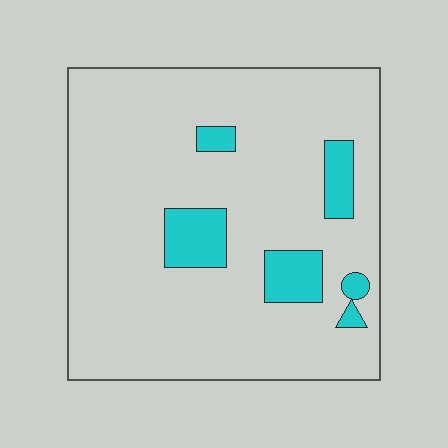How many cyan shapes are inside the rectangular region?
6.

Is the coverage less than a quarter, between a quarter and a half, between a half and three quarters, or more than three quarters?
Less than a quarter.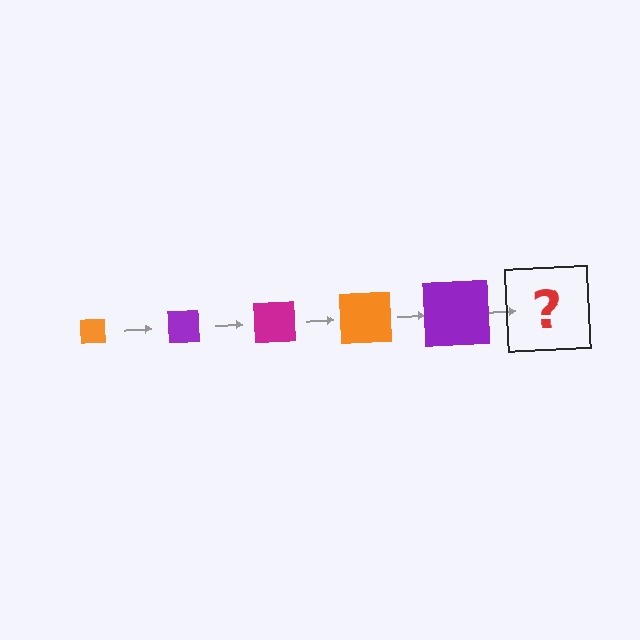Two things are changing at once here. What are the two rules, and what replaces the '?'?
The two rules are that the square grows larger each step and the color cycles through orange, purple, and magenta. The '?' should be a magenta square, larger than the previous one.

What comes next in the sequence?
The next element should be a magenta square, larger than the previous one.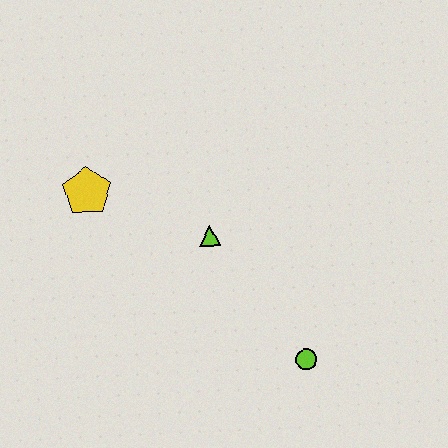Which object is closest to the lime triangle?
The yellow pentagon is closest to the lime triangle.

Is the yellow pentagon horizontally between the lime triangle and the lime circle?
No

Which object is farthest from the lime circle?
The yellow pentagon is farthest from the lime circle.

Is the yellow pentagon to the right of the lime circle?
No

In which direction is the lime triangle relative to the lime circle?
The lime triangle is above the lime circle.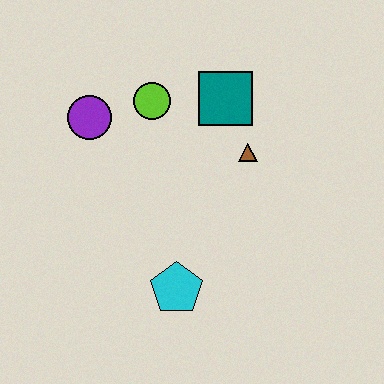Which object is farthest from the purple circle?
The cyan pentagon is farthest from the purple circle.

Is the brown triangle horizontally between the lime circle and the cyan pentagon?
No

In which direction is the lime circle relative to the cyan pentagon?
The lime circle is above the cyan pentagon.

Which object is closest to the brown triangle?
The teal square is closest to the brown triangle.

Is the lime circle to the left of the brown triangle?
Yes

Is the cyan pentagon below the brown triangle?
Yes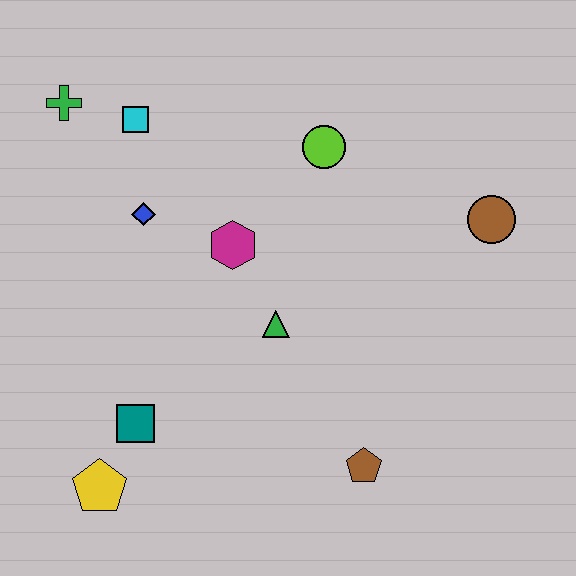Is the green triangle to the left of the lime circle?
Yes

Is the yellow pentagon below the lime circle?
Yes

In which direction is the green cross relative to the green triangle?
The green cross is above the green triangle.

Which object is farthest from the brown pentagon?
The green cross is farthest from the brown pentagon.